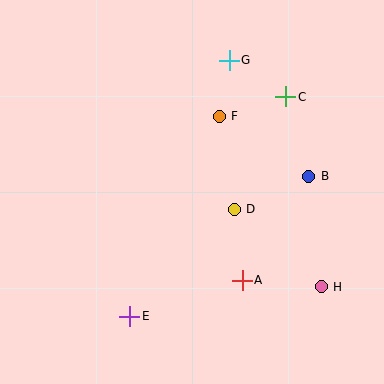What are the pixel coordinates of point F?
Point F is at (219, 116).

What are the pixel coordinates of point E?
Point E is at (130, 316).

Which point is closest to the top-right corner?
Point C is closest to the top-right corner.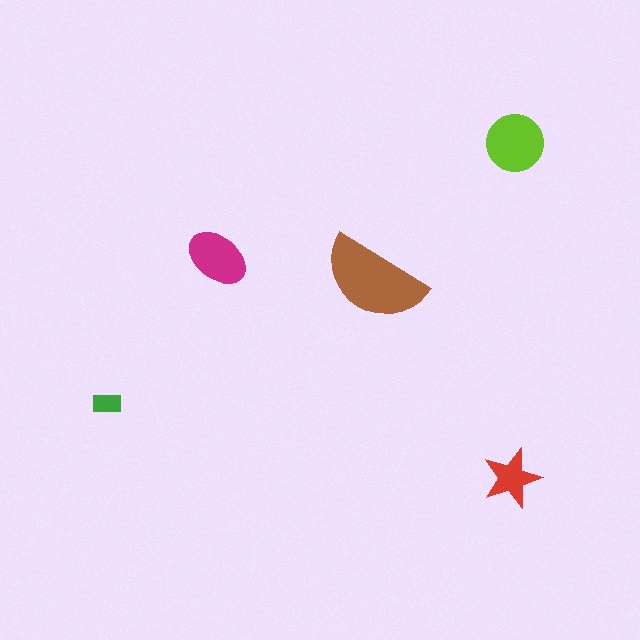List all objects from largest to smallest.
The brown semicircle, the lime circle, the magenta ellipse, the red star, the green rectangle.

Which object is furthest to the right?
The lime circle is rightmost.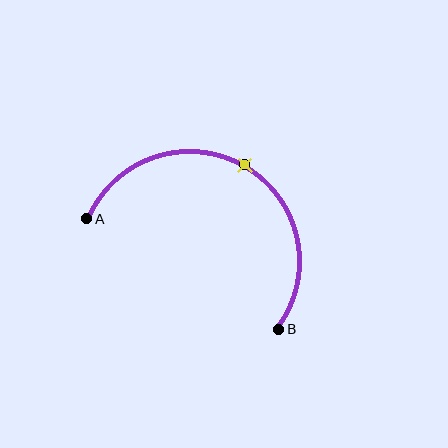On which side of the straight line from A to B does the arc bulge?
The arc bulges above the straight line connecting A and B.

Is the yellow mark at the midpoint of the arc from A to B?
Yes. The yellow mark lies on the arc at equal arc-length from both A and B — it is the arc midpoint.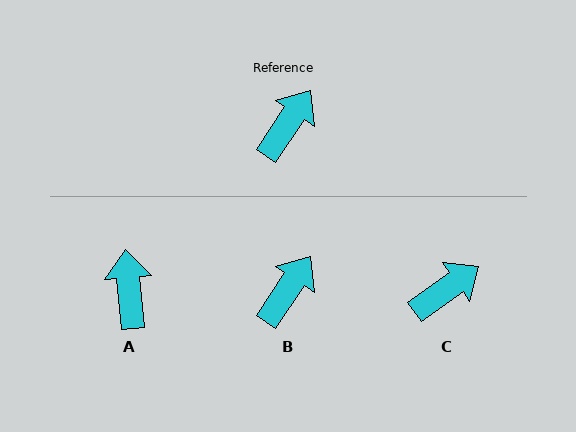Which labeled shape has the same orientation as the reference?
B.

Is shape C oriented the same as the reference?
No, it is off by about 21 degrees.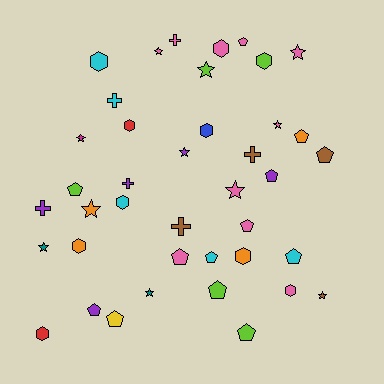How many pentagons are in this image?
There are 13 pentagons.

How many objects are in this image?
There are 40 objects.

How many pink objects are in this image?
There are 10 pink objects.